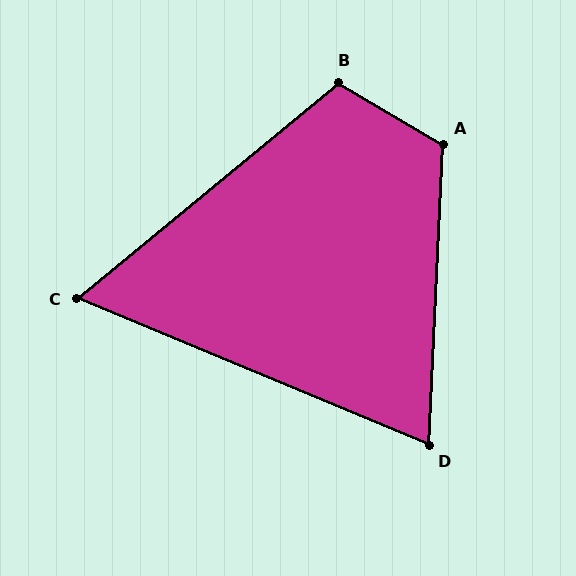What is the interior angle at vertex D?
Approximately 70 degrees (acute).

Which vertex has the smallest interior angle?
C, at approximately 62 degrees.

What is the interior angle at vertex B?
Approximately 110 degrees (obtuse).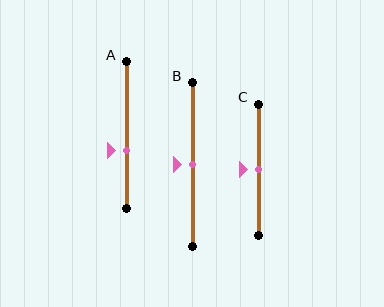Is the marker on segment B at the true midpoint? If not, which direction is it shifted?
Yes, the marker on segment B is at the true midpoint.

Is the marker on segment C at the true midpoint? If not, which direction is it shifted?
Yes, the marker on segment C is at the true midpoint.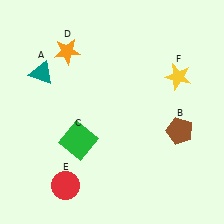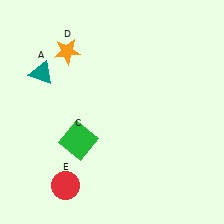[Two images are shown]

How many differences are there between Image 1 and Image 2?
There are 2 differences between the two images.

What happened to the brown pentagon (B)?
The brown pentagon (B) was removed in Image 2. It was in the bottom-right area of Image 1.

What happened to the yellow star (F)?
The yellow star (F) was removed in Image 2. It was in the top-right area of Image 1.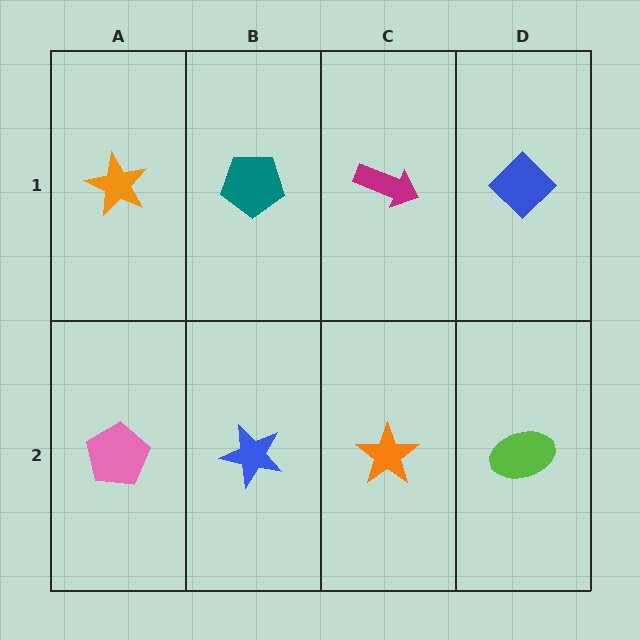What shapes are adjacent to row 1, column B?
A blue star (row 2, column B), an orange star (row 1, column A), a magenta arrow (row 1, column C).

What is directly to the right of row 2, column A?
A blue star.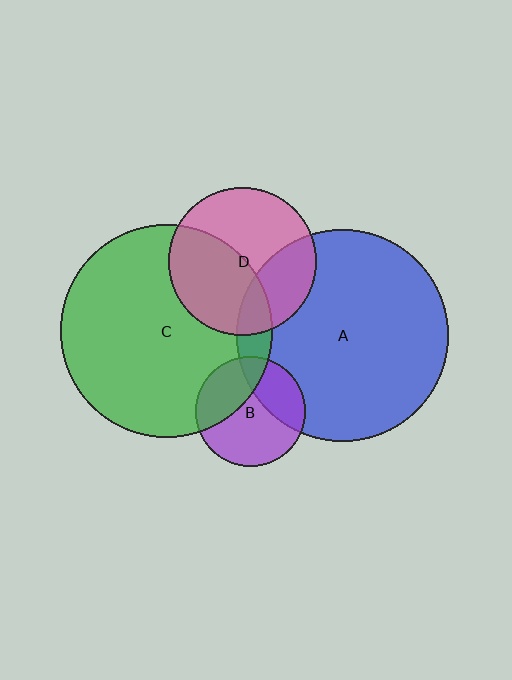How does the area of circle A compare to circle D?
Approximately 2.1 times.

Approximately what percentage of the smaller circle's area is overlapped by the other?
Approximately 35%.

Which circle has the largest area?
Circle C (green).